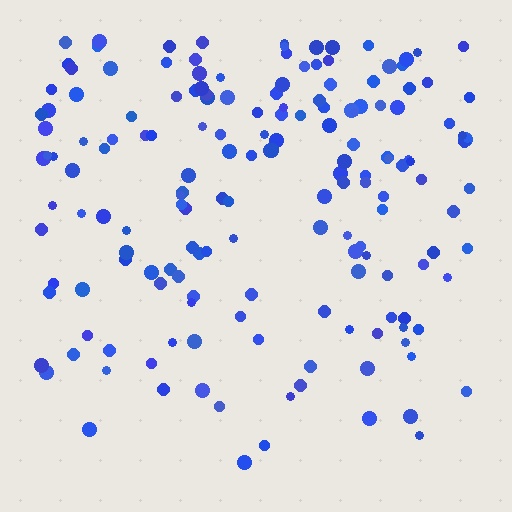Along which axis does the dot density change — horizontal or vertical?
Vertical.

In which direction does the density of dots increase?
From bottom to top, with the top side densest.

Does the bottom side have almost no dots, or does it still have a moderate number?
Still a moderate number, just noticeably fewer than the top.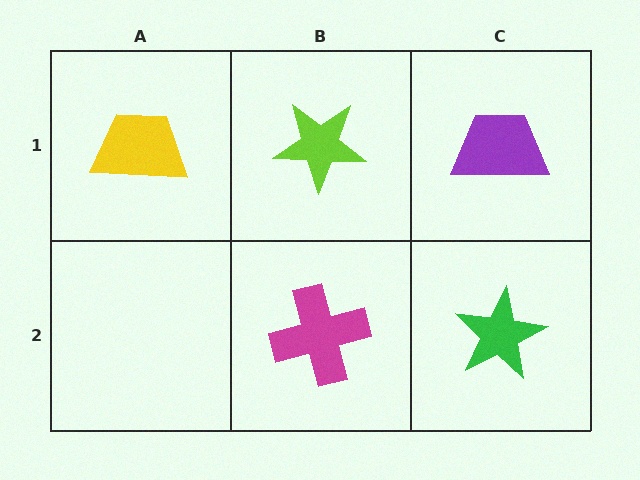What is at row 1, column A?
A yellow trapezoid.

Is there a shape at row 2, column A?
No, that cell is empty.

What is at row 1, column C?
A purple trapezoid.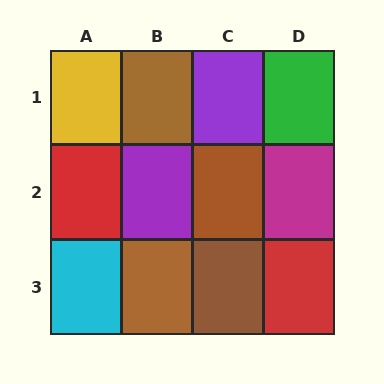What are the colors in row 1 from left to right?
Yellow, brown, purple, green.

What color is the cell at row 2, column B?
Purple.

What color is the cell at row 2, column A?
Red.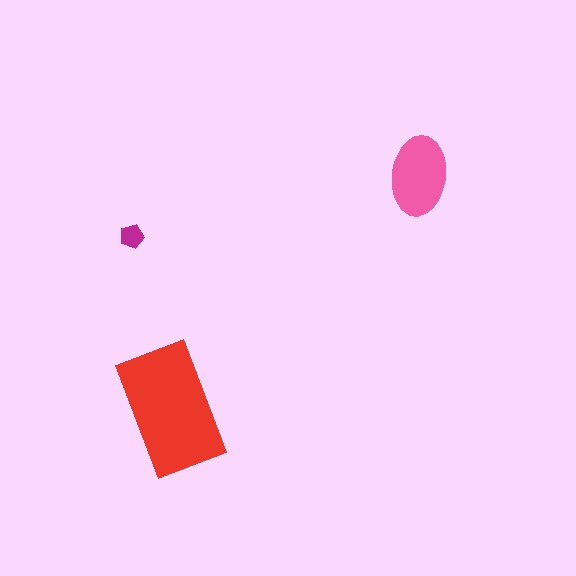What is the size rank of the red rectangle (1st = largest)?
1st.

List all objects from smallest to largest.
The magenta pentagon, the pink ellipse, the red rectangle.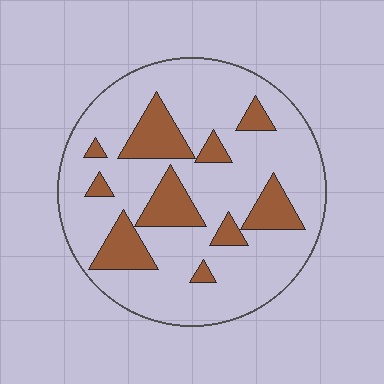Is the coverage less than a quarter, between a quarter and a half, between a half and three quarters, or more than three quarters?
Less than a quarter.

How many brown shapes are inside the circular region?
10.